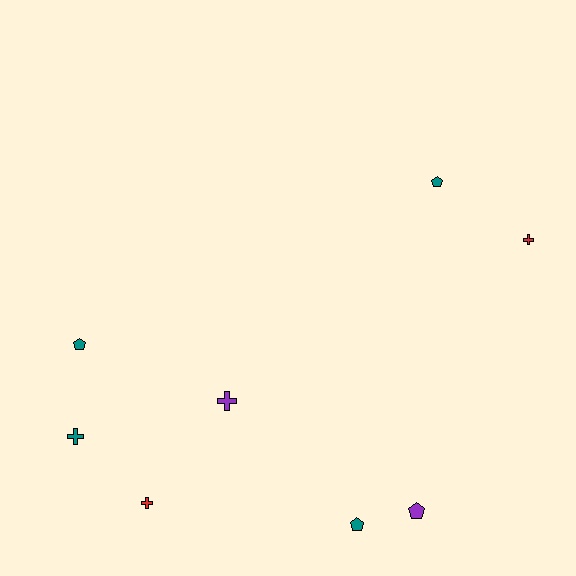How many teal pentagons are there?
There are 3 teal pentagons.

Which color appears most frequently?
Teal, with 4 objects.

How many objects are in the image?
There are 8 objects.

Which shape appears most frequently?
Cross, with 4 objects.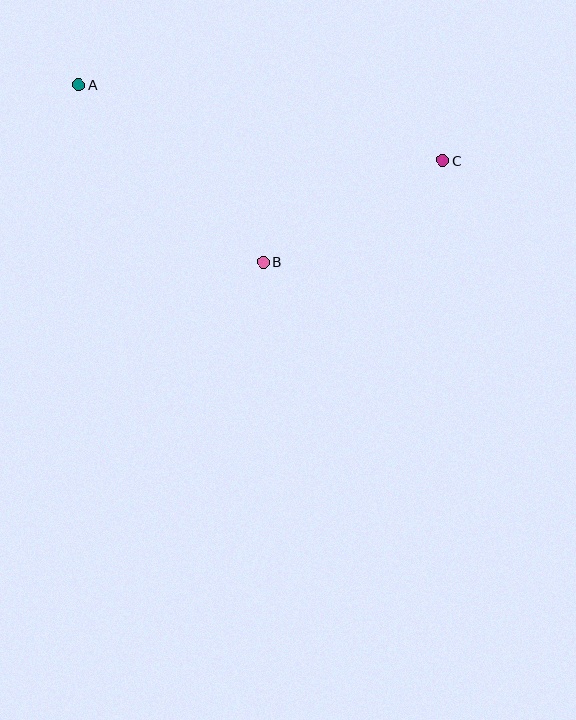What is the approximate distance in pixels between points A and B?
The distance between A and B is approximately 256 pixels.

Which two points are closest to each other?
Points B and C are closest to each other.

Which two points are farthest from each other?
Points A and C are farthest from each other.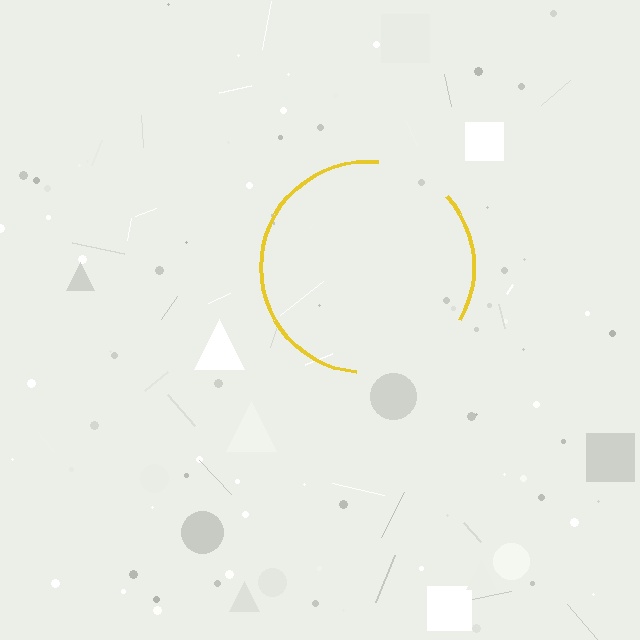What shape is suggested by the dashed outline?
The dashed outline suggests a circle.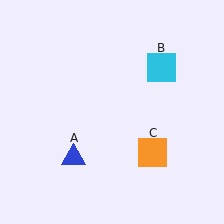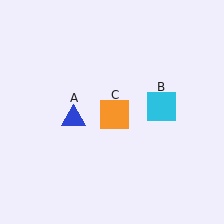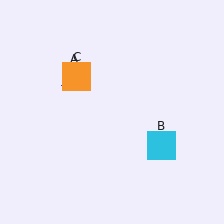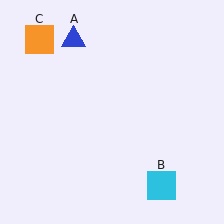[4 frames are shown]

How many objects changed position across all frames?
3 objects changed position: blue triangle (object A), cyan square (object B), orange square (object C).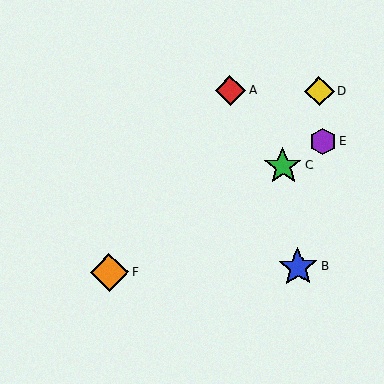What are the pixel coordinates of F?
Object F is at (109, 273).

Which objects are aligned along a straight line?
Objects C, E, F are aligned along a straight line.